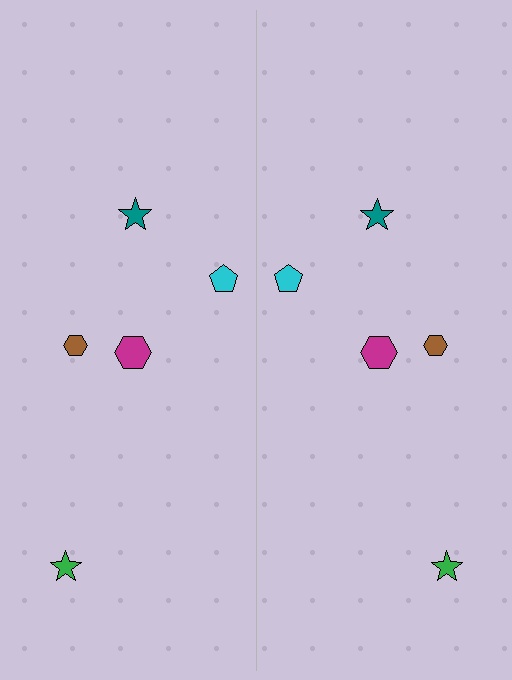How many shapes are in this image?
There are 10 shapes in this image.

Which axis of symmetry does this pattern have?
The pattern has a vertical axis of symmetry running through the center of the image.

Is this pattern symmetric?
Yes, this pattern has bilateral (reflection) symmetry.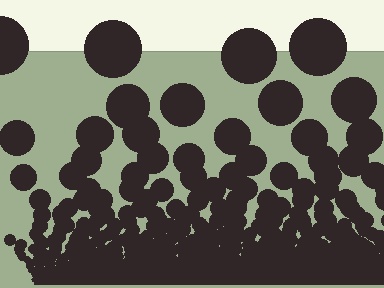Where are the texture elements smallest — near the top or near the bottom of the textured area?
Near the bottom.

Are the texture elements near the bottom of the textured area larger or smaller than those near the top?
Smaller. The gradient is inverted — elements near the bottom are smaller and denser.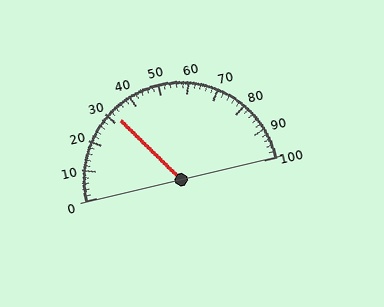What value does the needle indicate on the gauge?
The needle indicates approximately 32.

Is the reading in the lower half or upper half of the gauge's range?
The reading is in the lower half of the range (0 to 100).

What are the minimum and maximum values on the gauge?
The gauge ranges from 0 to 100.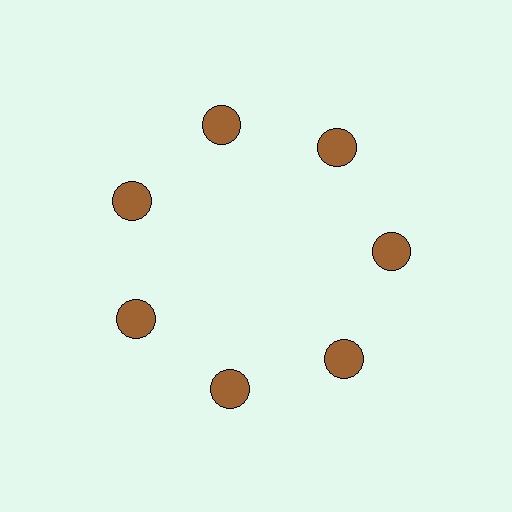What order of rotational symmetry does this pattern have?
This pattern has 7-fold rotational symmetry.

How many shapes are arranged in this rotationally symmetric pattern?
There are 7 shapes, arranged in 7 groups of 1.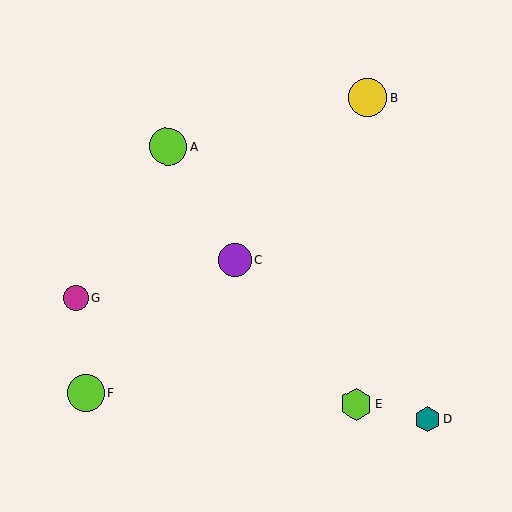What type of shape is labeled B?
Shape B is a yellow circle.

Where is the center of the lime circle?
The center of the lime circle is at (168, 146).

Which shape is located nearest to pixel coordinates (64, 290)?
The magenta circle (labeled G) at (76, 298) is nearest to that location.